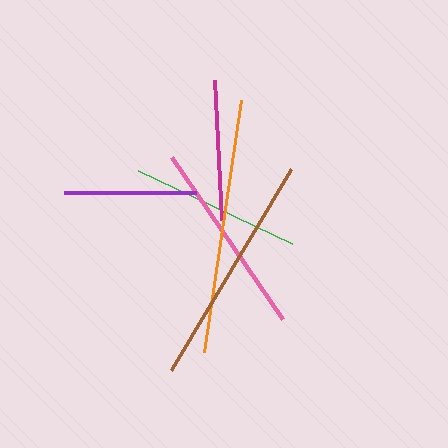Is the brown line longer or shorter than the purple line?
The brown line is longer than the purple line.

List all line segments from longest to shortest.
From longest to shortest: orange, brown, pink, green, magenta, purple.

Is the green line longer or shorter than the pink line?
The pink line is longer than the green line.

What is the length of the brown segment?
The brown segment is approximately 234 pixels long.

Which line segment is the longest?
The orange line is the longest at approximately 254 pixels.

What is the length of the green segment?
The green segment is approximately 170 pixels long.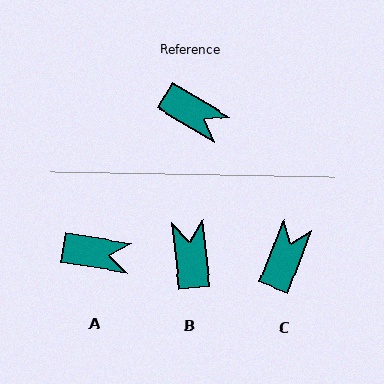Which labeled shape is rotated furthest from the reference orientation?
B, about 127 degrees away.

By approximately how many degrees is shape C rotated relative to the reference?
Approximately 99 degrees counter-clockwise.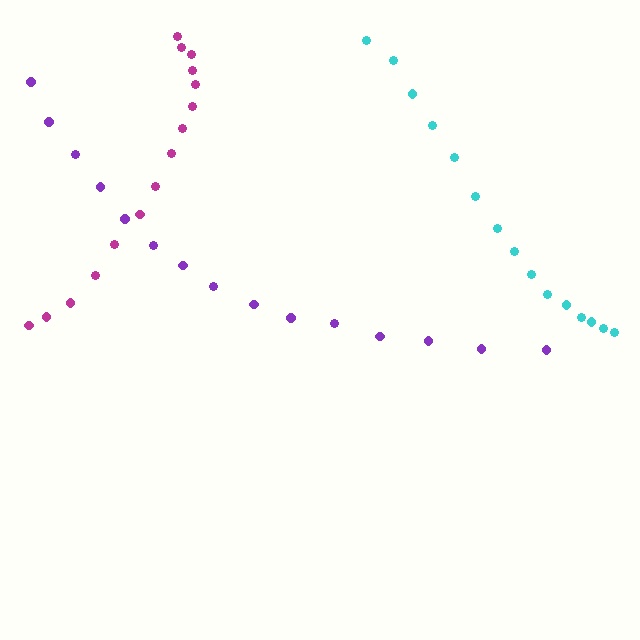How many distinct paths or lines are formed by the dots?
There are 3 distinct paths.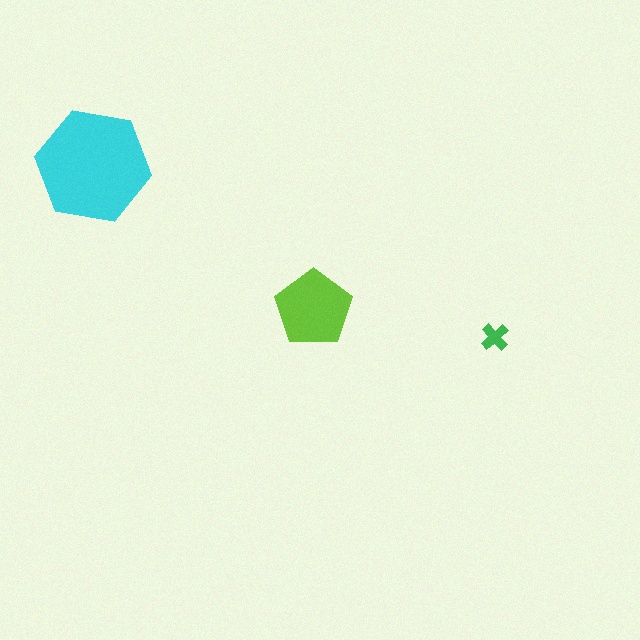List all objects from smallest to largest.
The green cross, the lime pentagon, the cyan hexagon.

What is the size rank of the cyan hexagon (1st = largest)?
1st.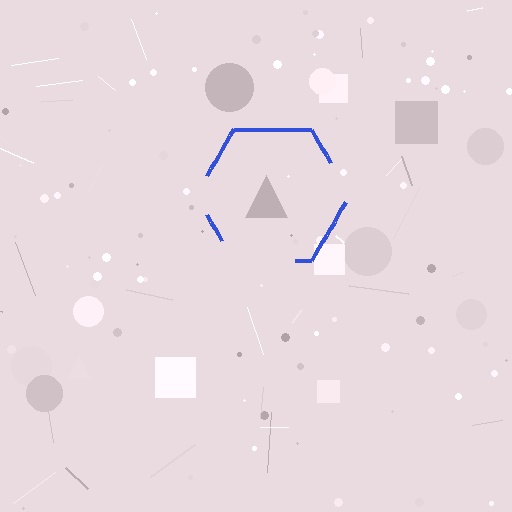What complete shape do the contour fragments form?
The contour fragments form a hexagon.